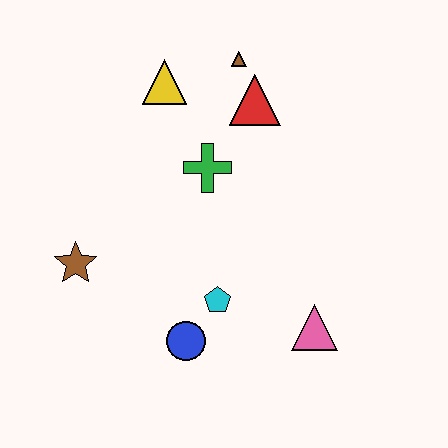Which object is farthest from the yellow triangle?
The pink triangle is farthest from the yellow triangle.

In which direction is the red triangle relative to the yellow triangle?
The red triangle is to the right of the yellow triangle.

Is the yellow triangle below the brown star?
No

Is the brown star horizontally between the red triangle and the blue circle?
No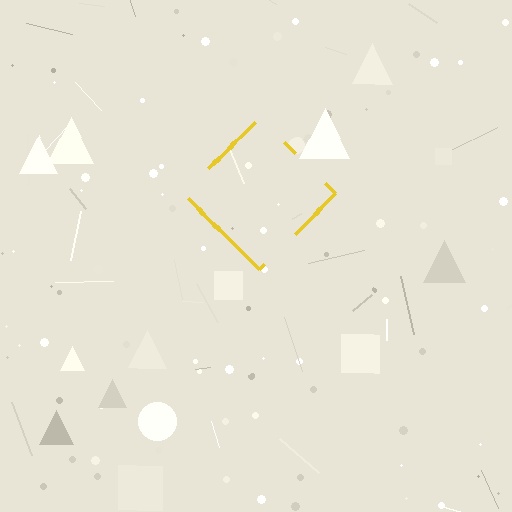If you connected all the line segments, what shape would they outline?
They would outline a diamond.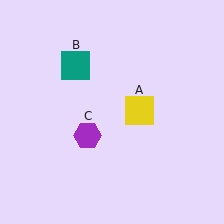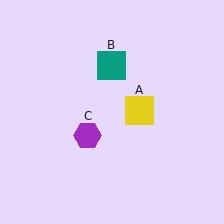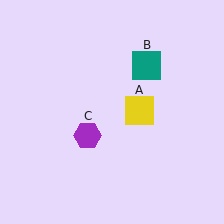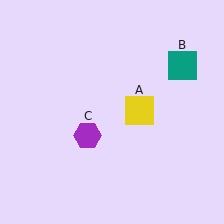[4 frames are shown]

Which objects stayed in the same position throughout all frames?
Yellow square (object A) and purple hexagon (object C) remained stationary.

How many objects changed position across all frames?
1 object changed position: teal square (object B).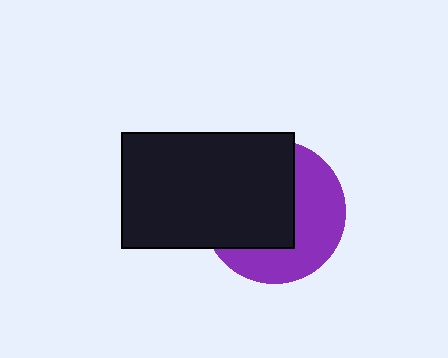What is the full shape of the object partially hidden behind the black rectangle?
The partially hidden object is a purple circle.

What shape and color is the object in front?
The object in front is a black rectangle.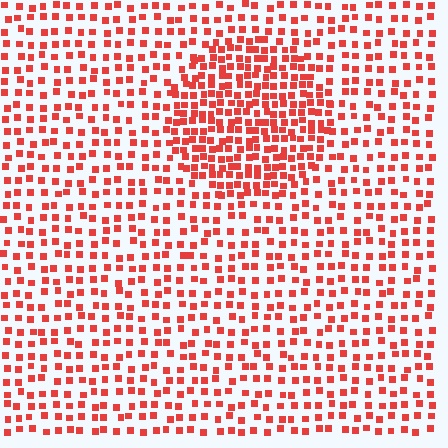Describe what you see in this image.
The image contains small red elements arranged at two different densities. A circle-shaped region is visible where the elements are more densely packed than the surrounding area.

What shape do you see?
I see a circle.